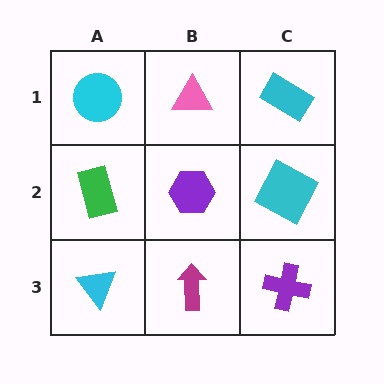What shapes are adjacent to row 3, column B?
A purple hexagon (row 2, column B), a cyan triangle (row 3, column A), a purple cross (row 3, column C).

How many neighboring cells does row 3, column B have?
3.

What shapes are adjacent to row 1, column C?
A cyan square (row 2, column C), a pink triangle (row 1, column B).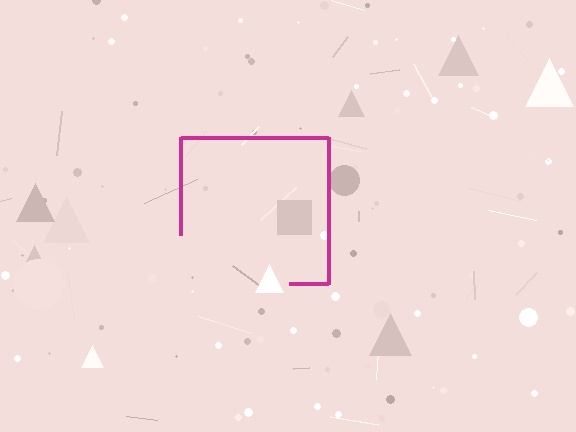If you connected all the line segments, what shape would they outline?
They would outline a square.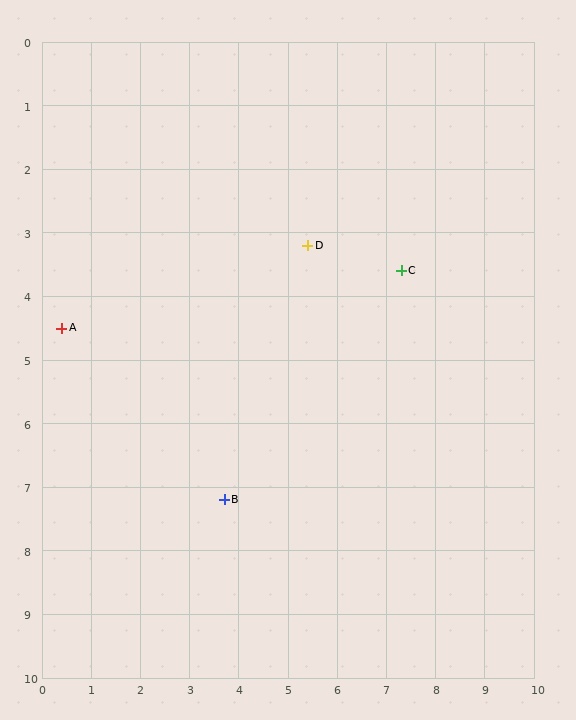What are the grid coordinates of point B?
Point B is at approximately (3.7, 7.2).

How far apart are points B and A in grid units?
Points B and A are about 4.3 grid units apart.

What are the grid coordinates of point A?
Point A is at approximately (0.4, 4.5).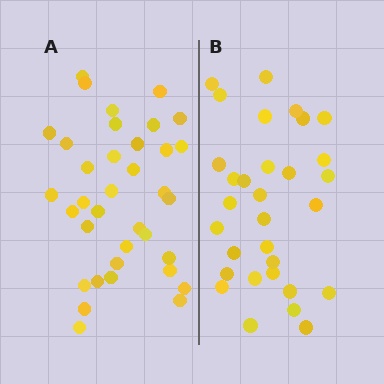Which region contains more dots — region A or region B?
Region A (the left region) has more dots.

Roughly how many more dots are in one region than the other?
Region A has about 5 more dots than region B.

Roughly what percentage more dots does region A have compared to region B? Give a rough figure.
About 15% more.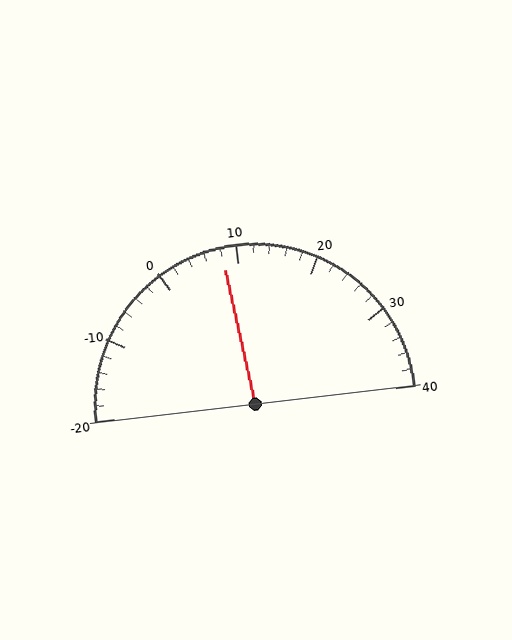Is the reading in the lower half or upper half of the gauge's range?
The reading is in the lower half of the range (-20 to 40).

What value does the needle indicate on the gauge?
The needle indicates approximately 8.